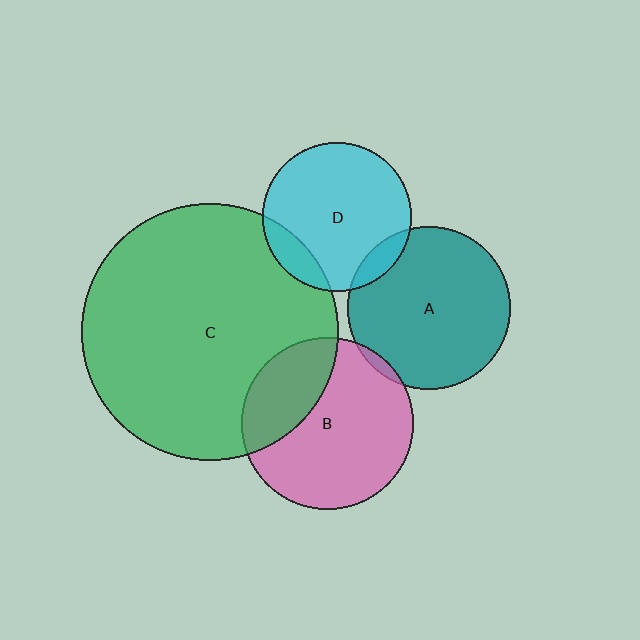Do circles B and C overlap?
Yes.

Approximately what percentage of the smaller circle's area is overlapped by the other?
Approximately 30%.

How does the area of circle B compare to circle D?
Approximately 1.3 times.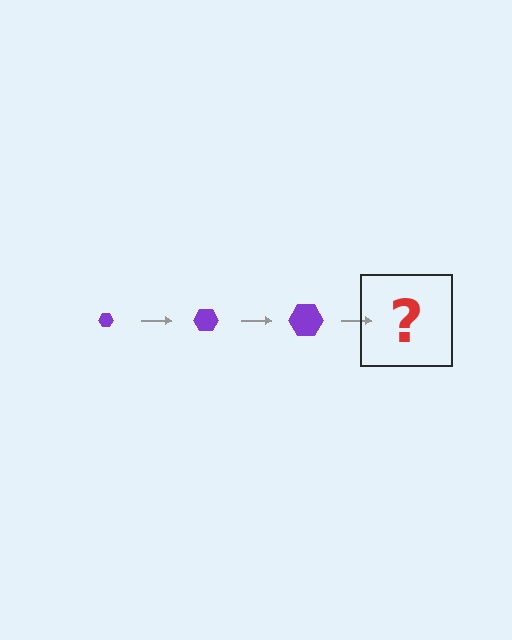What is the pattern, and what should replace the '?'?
The pattern is that the hexagon gets progressively larger each step. The '?' should be a purple hexagon, larger than the previous one.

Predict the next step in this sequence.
The next step is a purple hexagon, larger than the previous one.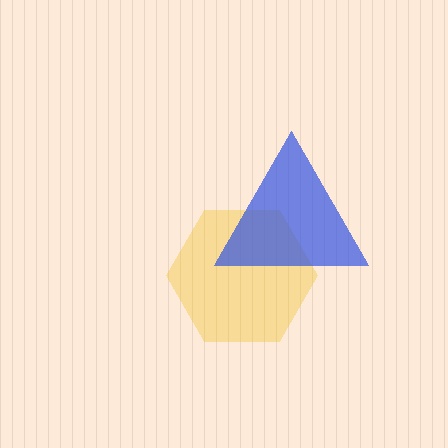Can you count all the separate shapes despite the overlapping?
Yes, there are 2 separate shapes.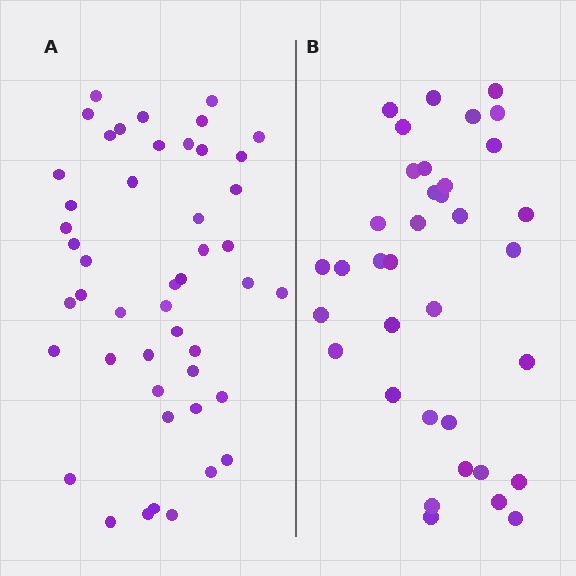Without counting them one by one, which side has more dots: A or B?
Region A (the left region) has more dots.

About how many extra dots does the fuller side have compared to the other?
Region A has roughly 12 or so more dots than region B.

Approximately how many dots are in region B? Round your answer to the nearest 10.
About 40 dots. (The exact count is 36, which rounds to 40.)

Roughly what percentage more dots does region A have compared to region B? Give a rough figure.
About 30% more.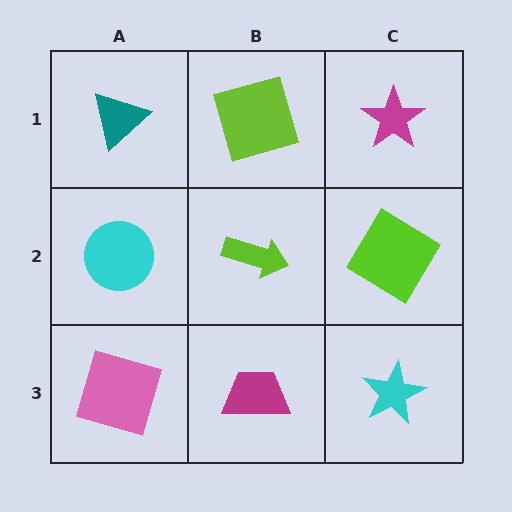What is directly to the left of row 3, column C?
A magenta trapezoid.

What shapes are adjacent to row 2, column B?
A lime square (row 1, column B), a magenta trapezoid (row 3, column B), a cyan circle (row 2, column A), a lime diamond (row 2, column C).